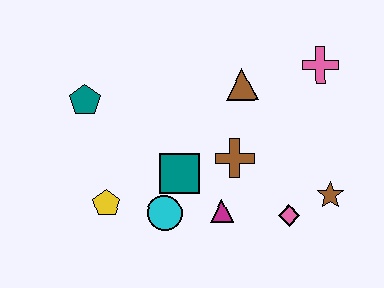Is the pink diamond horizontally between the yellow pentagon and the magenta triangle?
No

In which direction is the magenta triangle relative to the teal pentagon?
The magenta triangle is to the right of the teal pentagon.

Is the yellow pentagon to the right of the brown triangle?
No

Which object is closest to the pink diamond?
The brown star is closest to the pink diamond.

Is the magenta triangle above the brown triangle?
No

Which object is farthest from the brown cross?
The teal pentagon is farthest from the brown cross.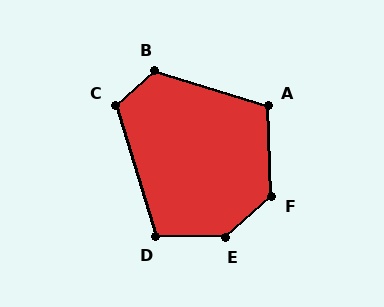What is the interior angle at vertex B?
Approximately 122 degrees (obtuse).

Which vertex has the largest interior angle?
E, at approximately 137 degrees.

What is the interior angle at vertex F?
Approximately 130 degrees (obtuse).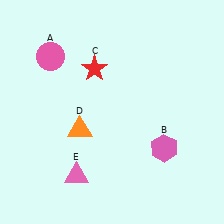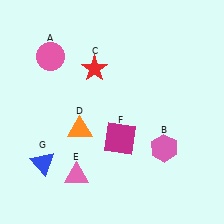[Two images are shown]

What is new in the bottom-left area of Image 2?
A blue triangle (G) was added in the bottom-left area of Image 2.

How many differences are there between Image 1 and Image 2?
There are 2 differences between the two images.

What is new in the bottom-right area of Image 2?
A magenta square (F) was added in the bottom-right area of Image 2.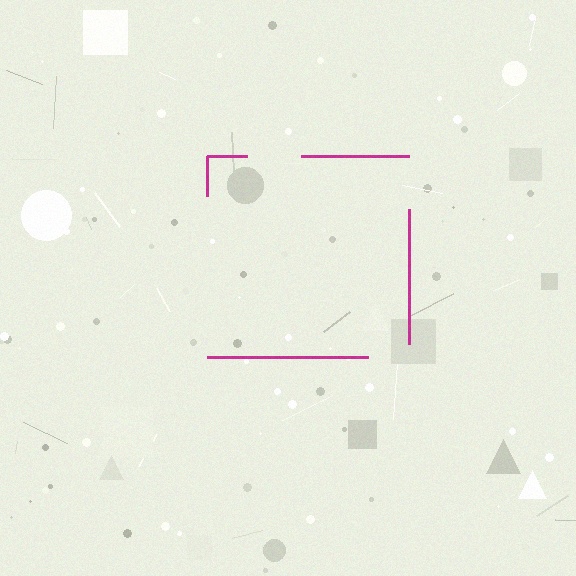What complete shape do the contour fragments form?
The contour fragments form a square.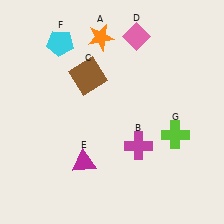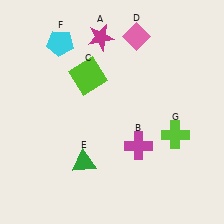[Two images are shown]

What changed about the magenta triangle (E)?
In Image 1, E is magenta. In Image 2, it changed to green.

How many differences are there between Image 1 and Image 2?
There are 3 differences between the two images.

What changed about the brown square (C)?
In Image 1, C is brown. In Image 2, it changed to lime.